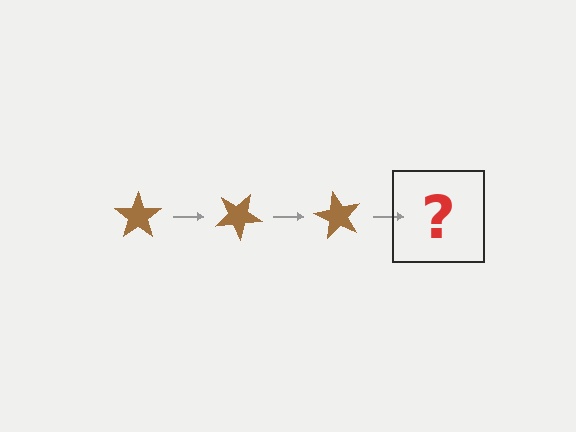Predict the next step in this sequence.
The next step is a brown star rotated 90 degrees.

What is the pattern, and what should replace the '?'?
The pattern is that the star rotates 30 degrees each step. The '?' should be a brown star rotated 90 degrees.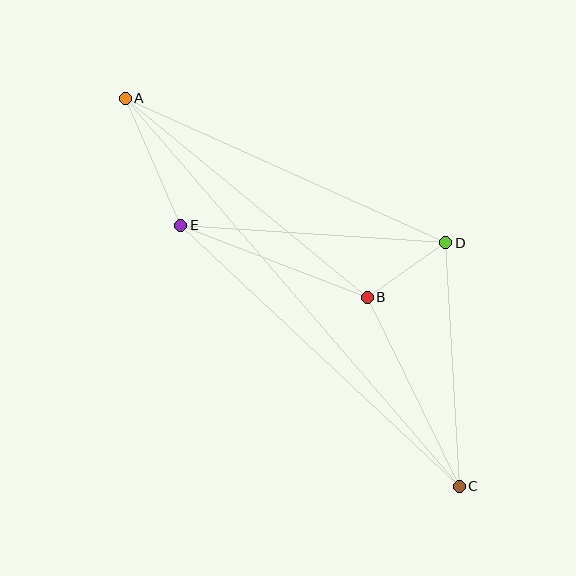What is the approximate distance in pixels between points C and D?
The distance between C and D is approximately 244 pixels.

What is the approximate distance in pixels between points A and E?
The distance between A and E is approximately 139 pixels.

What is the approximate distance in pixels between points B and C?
The distance between B and C is approximately 210 pixels.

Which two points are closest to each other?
Points B and D are closest to each other.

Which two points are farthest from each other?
Points A and C are farthest from each other.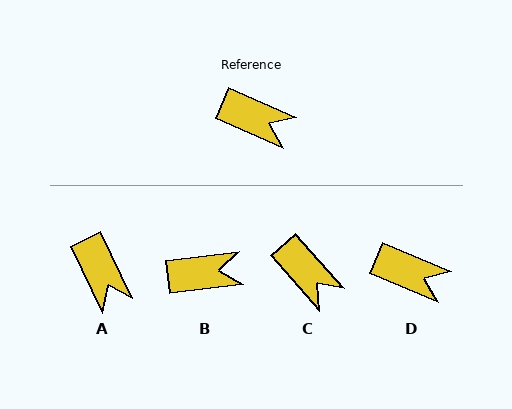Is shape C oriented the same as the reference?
No, it is off by about 25 degrees.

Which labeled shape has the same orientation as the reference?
D.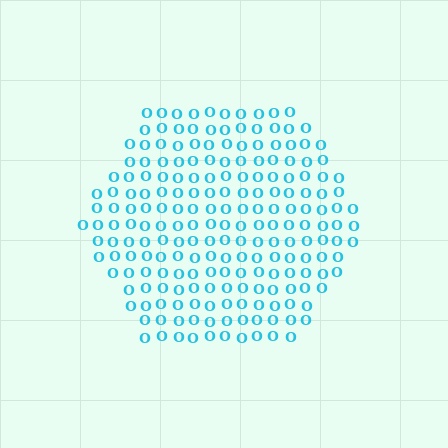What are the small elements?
The small elements are letter O's.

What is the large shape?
The large shape is a hexagon.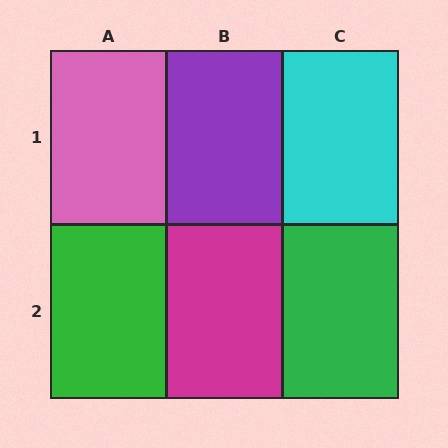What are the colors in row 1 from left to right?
Pink, purple, cyan.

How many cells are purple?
1 cell is purple.